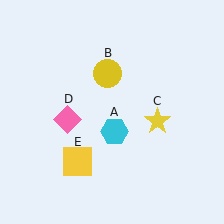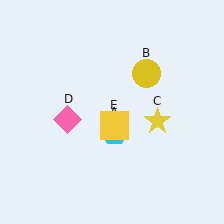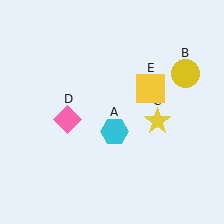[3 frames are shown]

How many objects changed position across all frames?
2 objects changed position: yellow circle (object B), yellow square (object E).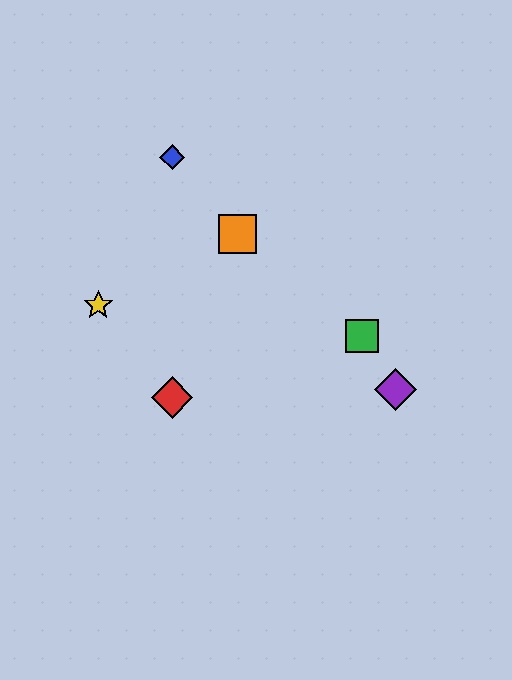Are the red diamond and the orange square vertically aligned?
No, the red diamond is at x≈172 and the orange square is at x≈238.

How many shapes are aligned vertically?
2 shapes (the red diamond, the blue diamond) are aligned vertically.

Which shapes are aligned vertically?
The red diamond, the blue diamond are aligned vertically.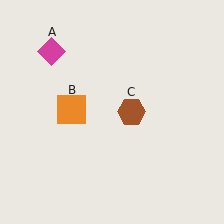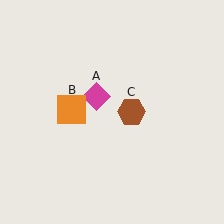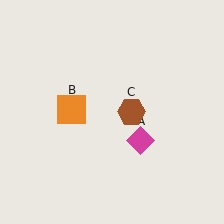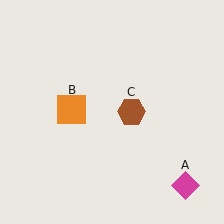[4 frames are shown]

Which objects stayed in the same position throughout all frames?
Orange square (object B) and brown hexagon (object C) remained stationary.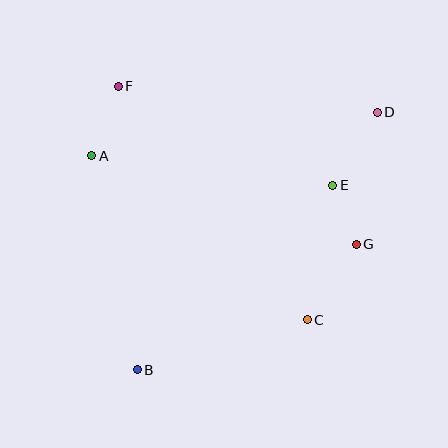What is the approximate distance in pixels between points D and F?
The distance between D and F is approximately 260 pixels.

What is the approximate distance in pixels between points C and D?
The distance between C and D is approximately 219 pixels.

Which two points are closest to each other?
Points E and G are closest to each other.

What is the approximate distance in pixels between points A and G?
The distance between A and G is approximately 279 pixels.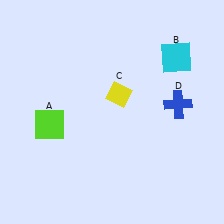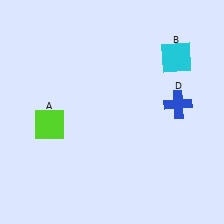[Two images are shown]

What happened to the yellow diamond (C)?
The yellow diamond (C) was removed in Image 2. It was in the top-right area of Image 1.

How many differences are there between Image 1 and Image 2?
There is 1 difference between the two images.